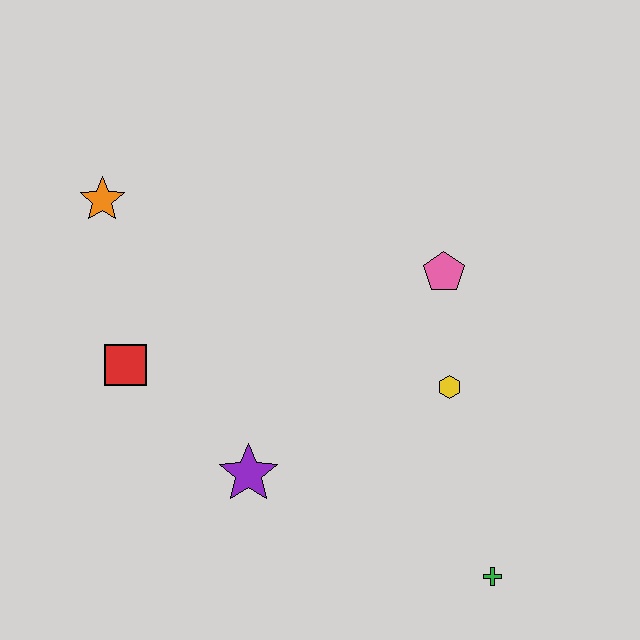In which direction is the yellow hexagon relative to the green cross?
The yellow hexagon is above the green cross.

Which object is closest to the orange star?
The red square is closest to the orange star.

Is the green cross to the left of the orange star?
No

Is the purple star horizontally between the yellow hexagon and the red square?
Yes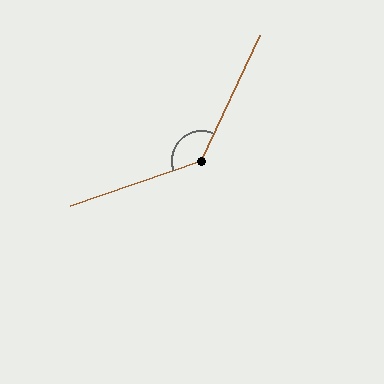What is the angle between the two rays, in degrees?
Approximately 134 degrees.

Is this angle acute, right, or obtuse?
It is obtuse.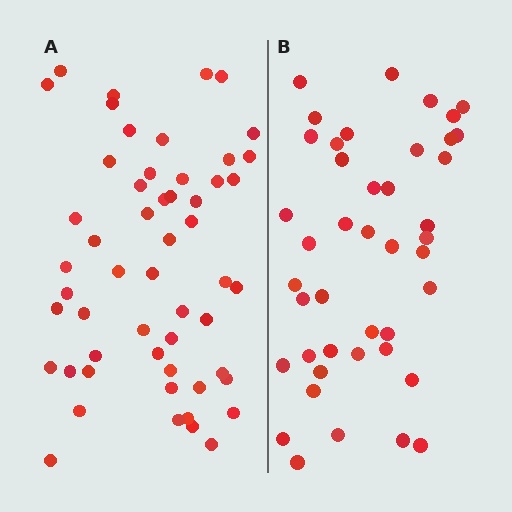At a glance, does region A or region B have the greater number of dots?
Region A (the left region) has more dots.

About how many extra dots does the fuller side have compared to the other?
Region A has roughly 12 or so more dots than region B.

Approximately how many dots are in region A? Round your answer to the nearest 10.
About 50 dots. (The exact count is 54, which rounds to 50.)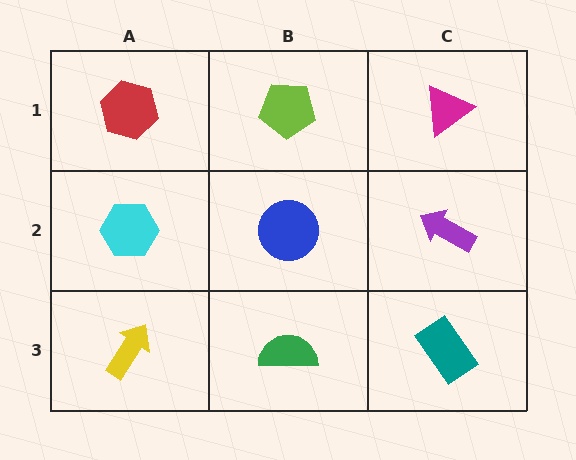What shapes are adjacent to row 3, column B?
A blue circle (row 2, column B), a yellow arrow (row 3, column A), a teal rectangle (row 3, column C).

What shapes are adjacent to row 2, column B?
A lime pentagon (row 1, column B), a green semicircle (row 3, column B), a cyan hexagon (row 2, column A), a purple arrow (row 2, column C).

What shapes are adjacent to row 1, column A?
A cyan hexagon (row 2, column A), a lime pentagon (row 1, column B).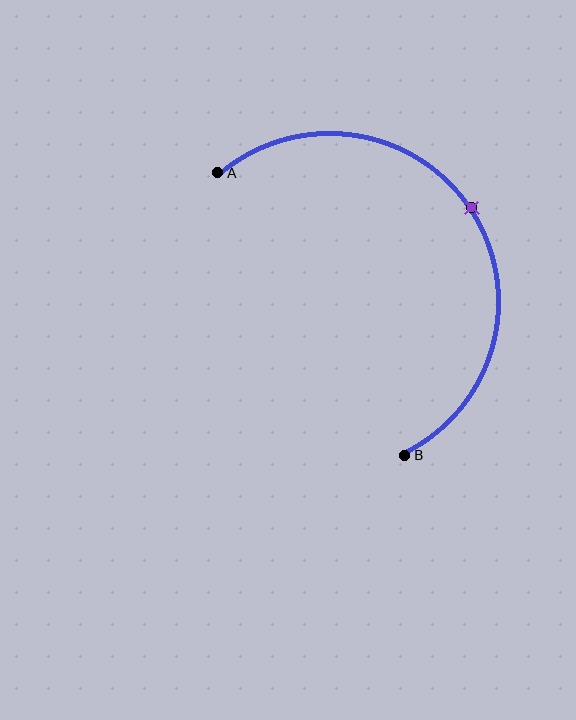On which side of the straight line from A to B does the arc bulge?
The arc bulges to the right of the straight line connecting A and B.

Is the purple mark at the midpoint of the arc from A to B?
Yes. The purple mark lies on the arc at equal arc-length from both A and B — it is the arc midpoint.